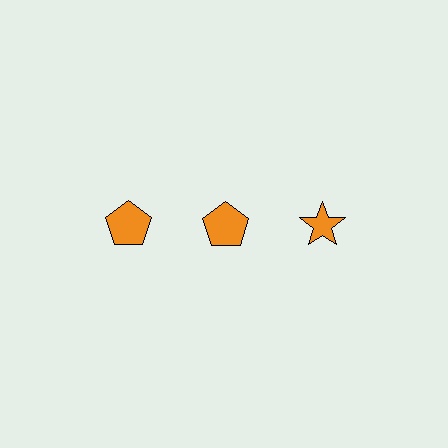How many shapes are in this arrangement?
There are 3 shapes arranged in a grid pattern.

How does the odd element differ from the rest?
It has a different shape: star instead of pentagon.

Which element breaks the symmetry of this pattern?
The orange star in the top row, center column breaks the symmetry. All other shapes are orange pentagons.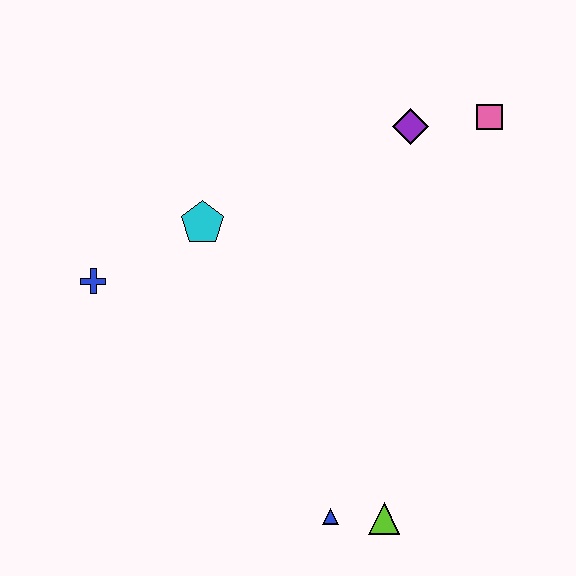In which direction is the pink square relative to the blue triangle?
The pink square is above the blue triangle.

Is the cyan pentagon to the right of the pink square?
No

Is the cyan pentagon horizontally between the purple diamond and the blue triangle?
No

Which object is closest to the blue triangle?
The lime triangle is closest to the blue triangle.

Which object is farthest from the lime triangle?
The pink square is farthest from the lime triangle.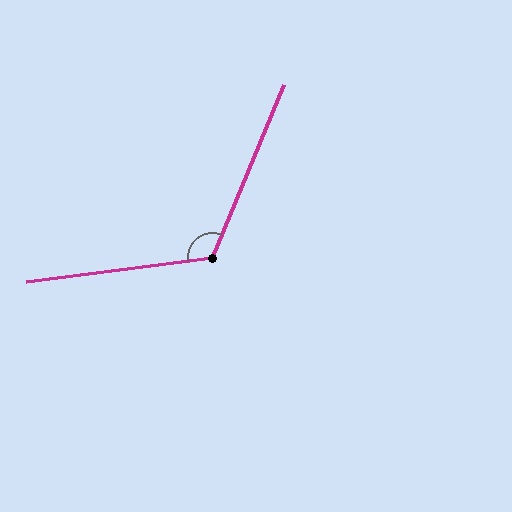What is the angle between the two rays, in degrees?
Approximately 120 degrees.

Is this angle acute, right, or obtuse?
It is obtuse.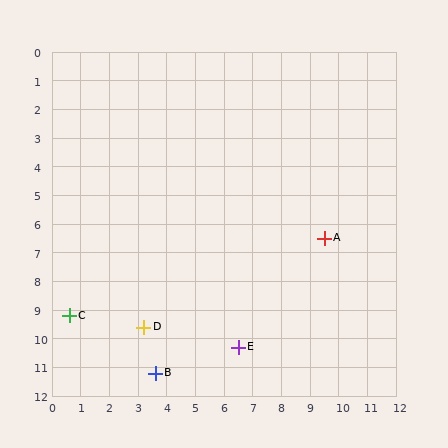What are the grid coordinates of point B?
Point B is at approximately (3.6, 11.2).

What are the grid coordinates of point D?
Point D is at approximately (3.2, 9.6).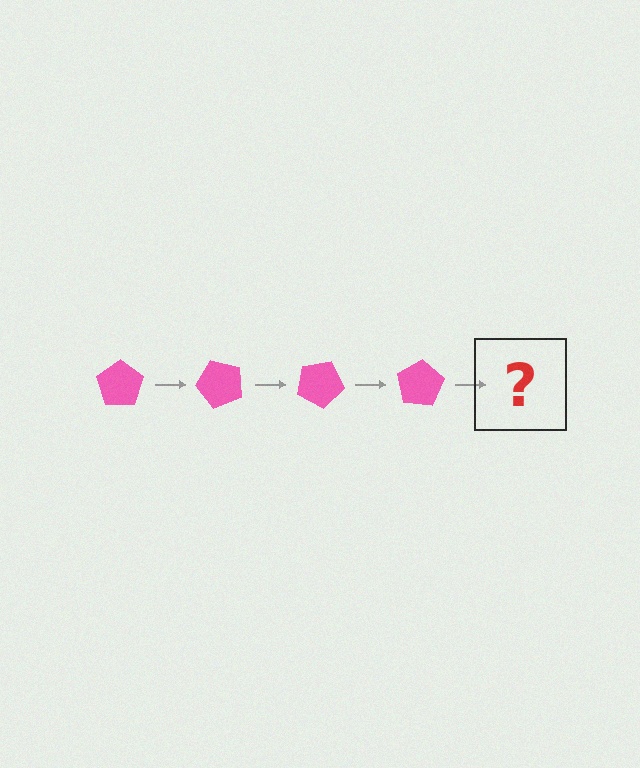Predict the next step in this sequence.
The next step is a pink pentagon rotated 200 degrees.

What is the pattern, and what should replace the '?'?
The pattern is that the pentagon rotates 50 degrees each step. The '?' should be a pink pentagon rotated 200 degrees.